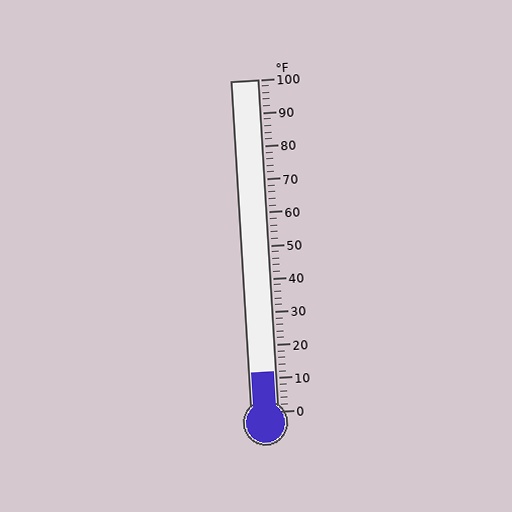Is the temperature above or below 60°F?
The temperature is below 60°F.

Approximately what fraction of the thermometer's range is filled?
The thermometer is filled to approximately 10% of its range.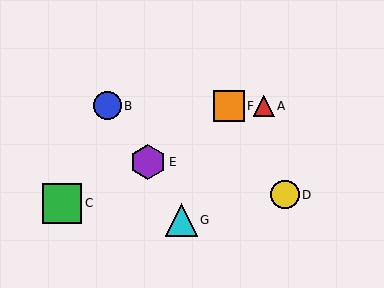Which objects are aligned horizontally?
Objects A, B, F are aligned horizontally.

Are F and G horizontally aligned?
No, F is at y≈106 and G is at y≈220.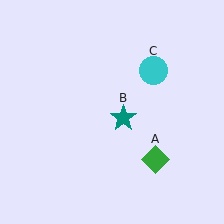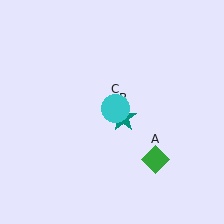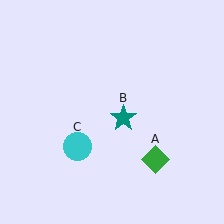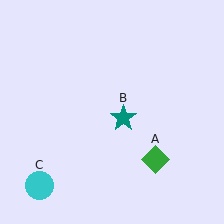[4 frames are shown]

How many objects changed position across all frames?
1 object changed position: cyan circle (object C).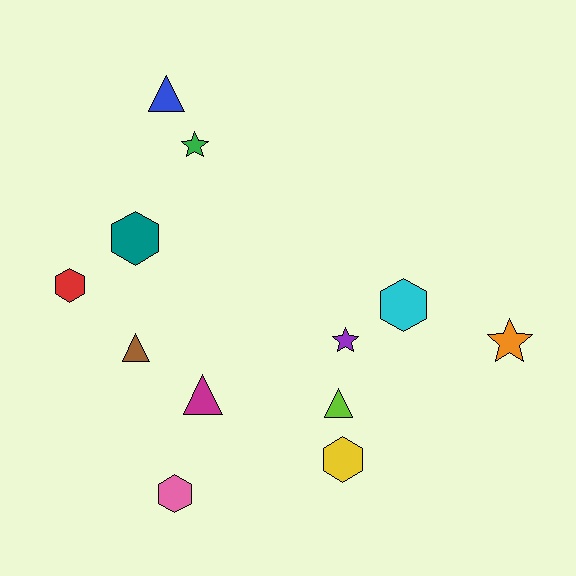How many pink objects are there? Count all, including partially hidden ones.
There is 1 pink object.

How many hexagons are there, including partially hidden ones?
There are 5 hexagons.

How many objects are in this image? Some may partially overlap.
There are 12 objects.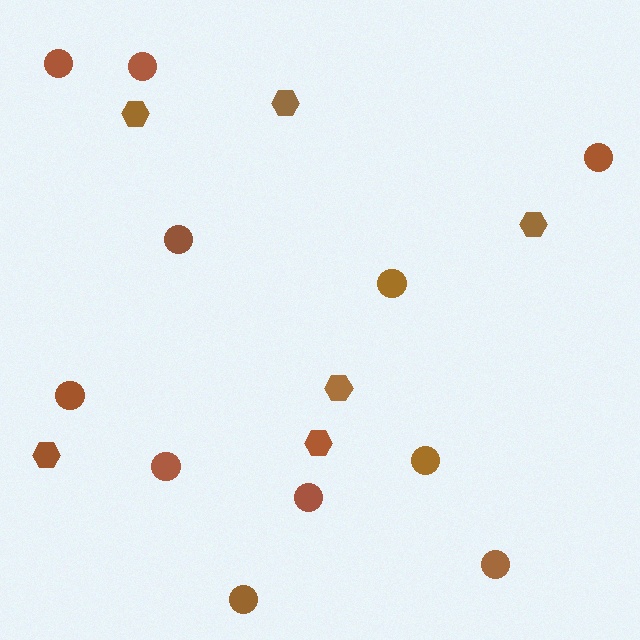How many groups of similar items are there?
There are 2 groups: one group of circles (11) and one group of hexagons (6).